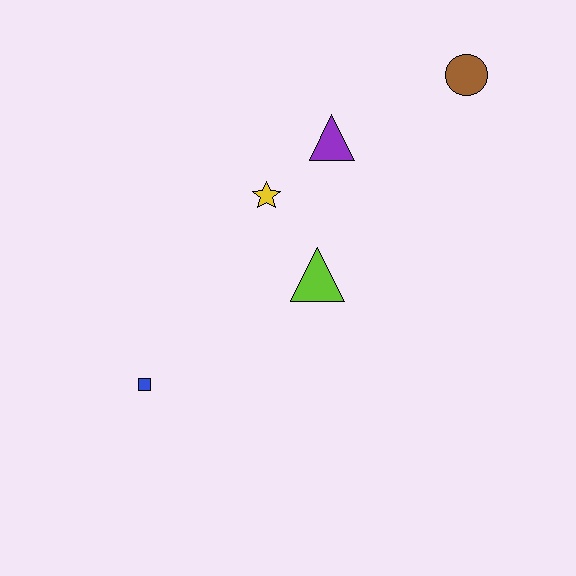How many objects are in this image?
There are 5 objects.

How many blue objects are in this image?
There is 1 blue object.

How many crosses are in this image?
There are no crosses.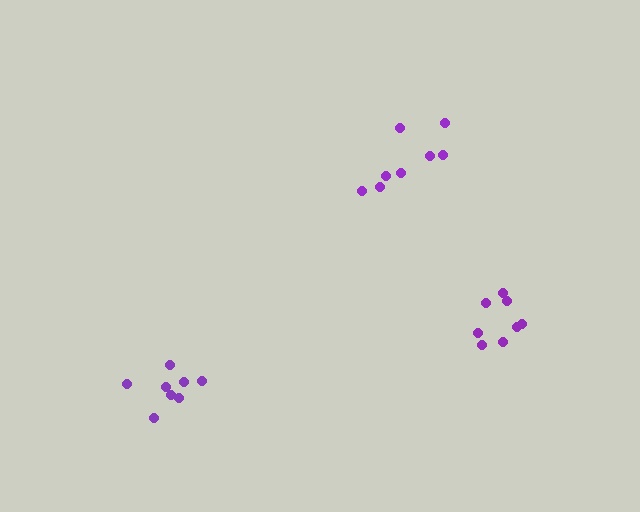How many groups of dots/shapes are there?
There are 3 groups.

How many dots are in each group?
Group 1: 8 dots, Group 2: 8 dots, Group 3: 8 dots (24 total).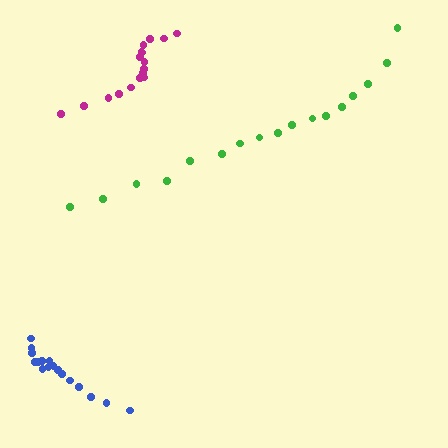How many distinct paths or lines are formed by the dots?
There are 3 distinct paths.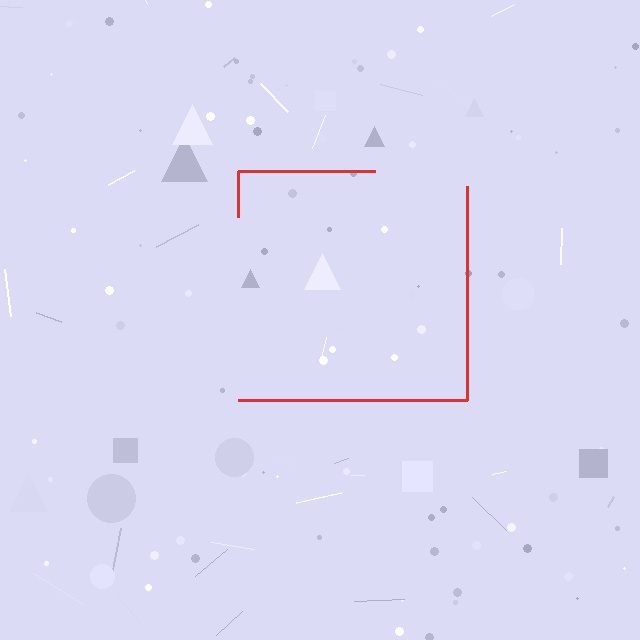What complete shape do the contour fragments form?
The contour fragments form a square.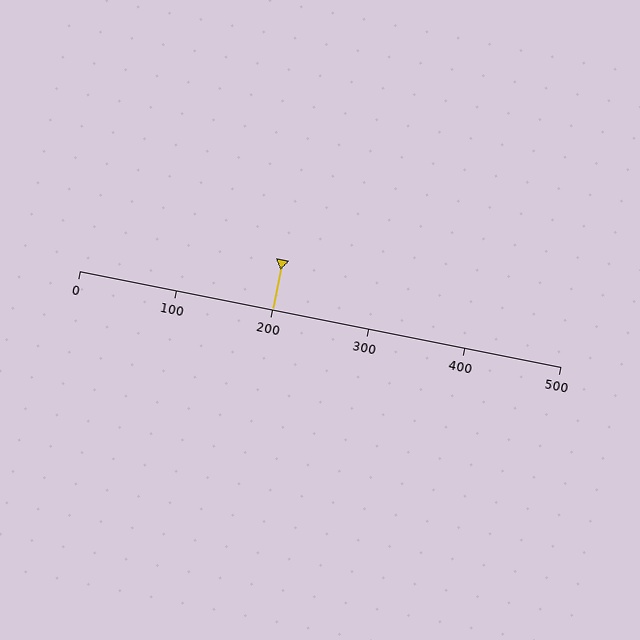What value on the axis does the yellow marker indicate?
The marker indicates approximately 200.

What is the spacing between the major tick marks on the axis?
The major ticks are spaced 100 apart.